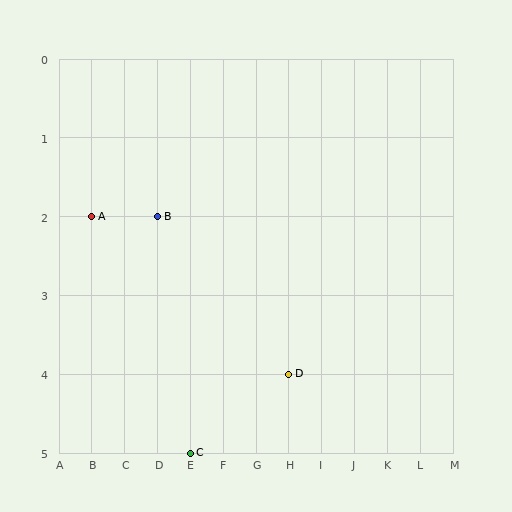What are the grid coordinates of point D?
Point D is at grid coordinates (H, 4).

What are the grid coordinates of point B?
Point B is at grid coordinates (D, 2).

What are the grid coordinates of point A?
Point A is at grid coordinates (B, 2).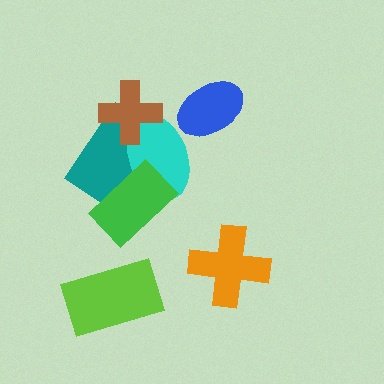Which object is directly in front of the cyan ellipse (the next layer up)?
The brown cross is directly in front of the cyan ellipse.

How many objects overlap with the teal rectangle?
3 objects overlap with the teal rectangle.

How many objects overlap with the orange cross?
0 objects overlap with the orange cross.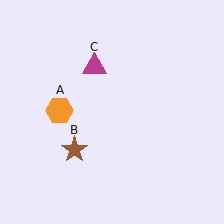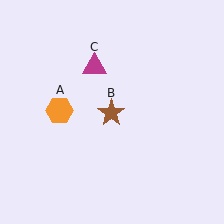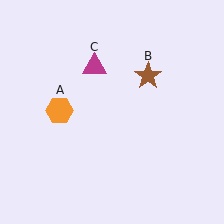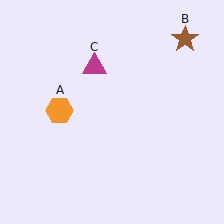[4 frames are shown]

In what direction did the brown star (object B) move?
The brown star (object B) moved up and to the right.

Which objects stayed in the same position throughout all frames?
Orange hexagon (object A) and magenta triangle (object C) remained stationary.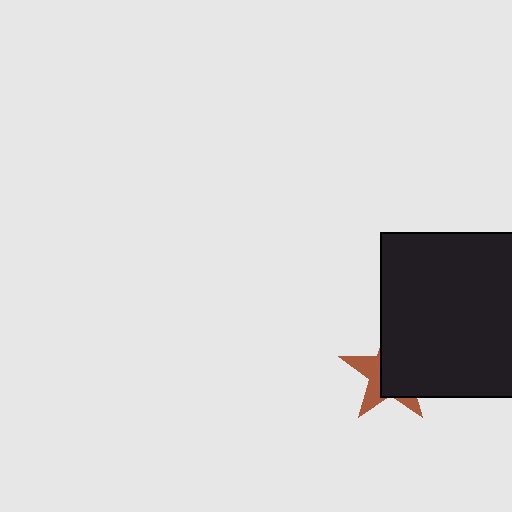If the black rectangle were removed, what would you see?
You would see the complete brown star.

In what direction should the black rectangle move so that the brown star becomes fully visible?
The black rectangle should move right. That is the shortest direction to clear the overlap and leave the brown star fully visible.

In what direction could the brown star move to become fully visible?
The brown star could move left. That would shift it out from behind the black rectangle entirely.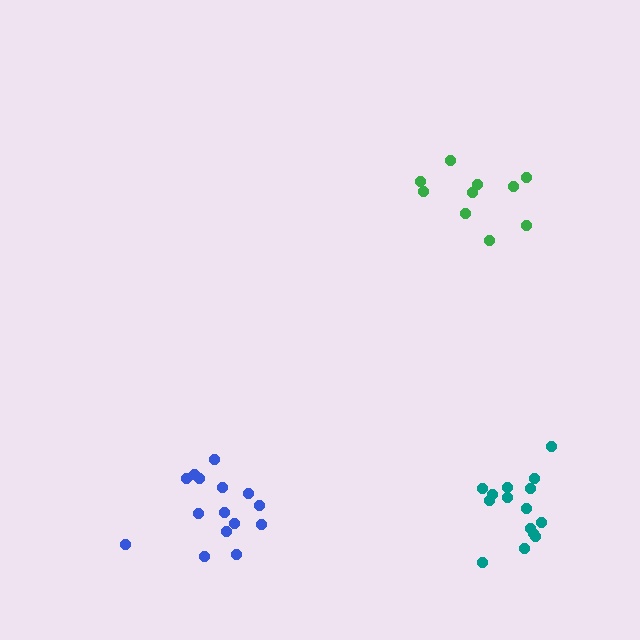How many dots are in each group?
Group 1: 15 dots, Group 2: 15 dots, Group 3: 10 dots (40 total).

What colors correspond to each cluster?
The clusters are colored: blue, teal, green.